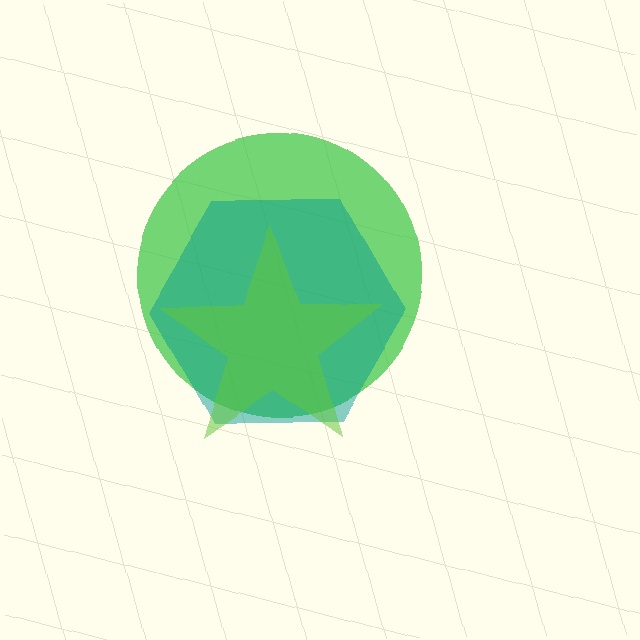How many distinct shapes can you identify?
There are 3 distinct shapes: a green circle, a teal hexagon, a lime star.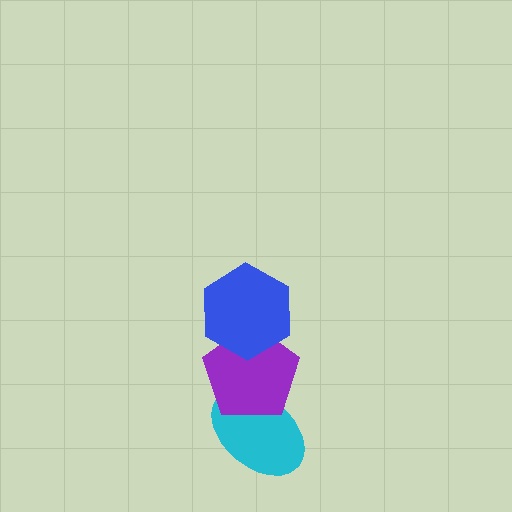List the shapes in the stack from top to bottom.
From top to bottom: the blue hexagon, the purple pentagon, the cyan ellipse.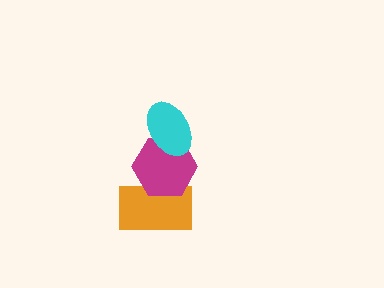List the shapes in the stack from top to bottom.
From top to bottom: the cyan ellipse, the magenta hexagon, the orange rectangle.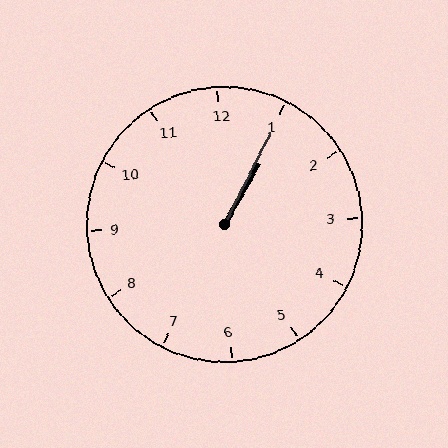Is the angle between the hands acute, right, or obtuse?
It is acute.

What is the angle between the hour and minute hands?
Approximately 2 degrees.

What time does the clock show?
1:05.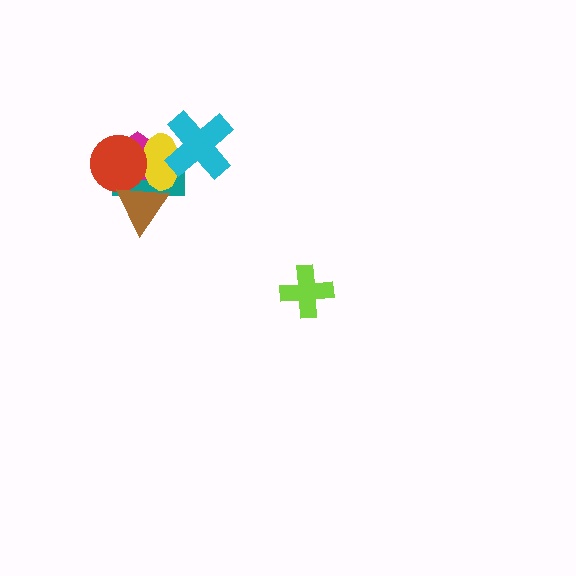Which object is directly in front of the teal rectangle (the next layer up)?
The magenta pentagon is directly in front of the teal rectangle.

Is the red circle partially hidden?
Yes, it is partially covered by another shape.